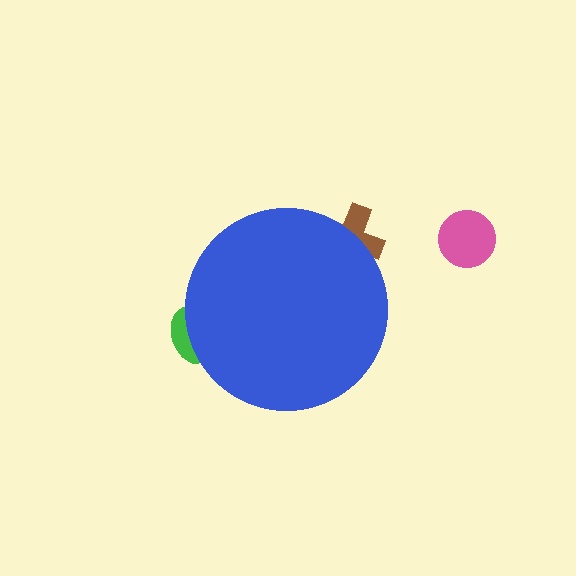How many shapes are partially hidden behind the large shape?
2 shapes are partially hidden.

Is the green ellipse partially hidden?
Yes, the green ellipse is partially hidden behind the blue circle.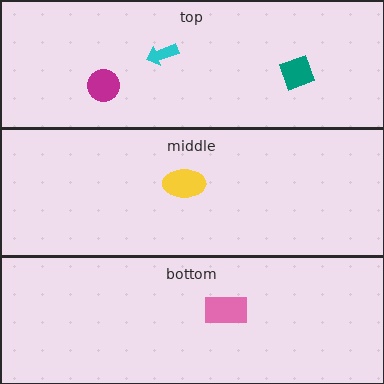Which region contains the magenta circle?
The top region.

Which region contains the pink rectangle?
The bottom region.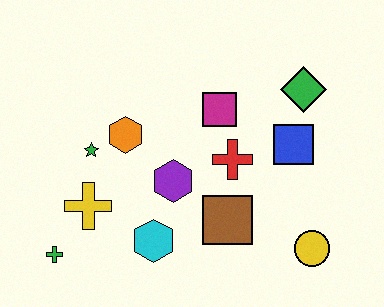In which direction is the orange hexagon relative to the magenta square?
The orange hexagon is to the left of the magenta square.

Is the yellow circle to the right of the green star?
Yes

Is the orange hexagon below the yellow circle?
No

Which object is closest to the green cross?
The yellow cross is closest to the green cross.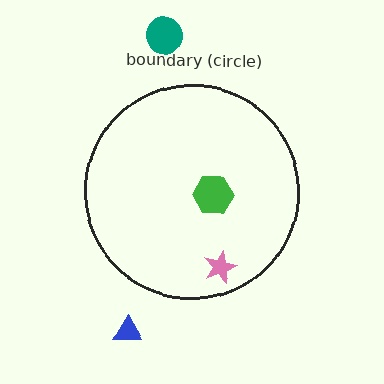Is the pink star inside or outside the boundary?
Inside.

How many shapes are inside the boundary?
2 inside, 2 outside.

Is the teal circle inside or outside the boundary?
Outside.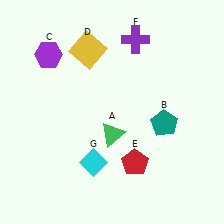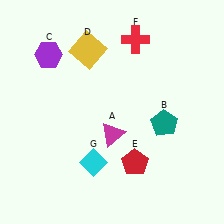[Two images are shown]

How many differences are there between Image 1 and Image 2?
There are 2 differences between the two images.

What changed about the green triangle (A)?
In Image 1, A is green. In Image 2, it changed to magenta.